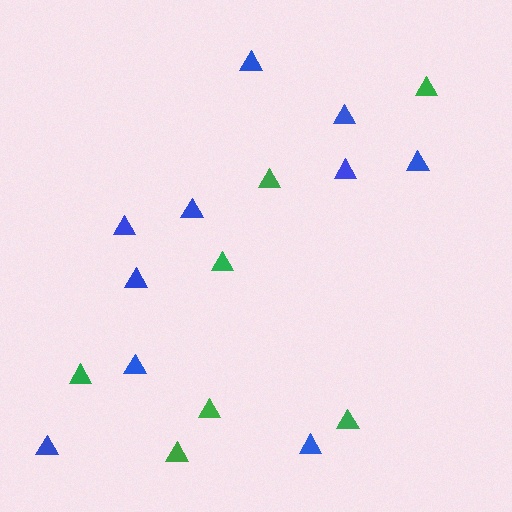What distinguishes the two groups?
There are 2 groups: one group of green triangles (7) and one group of blue triangles (10).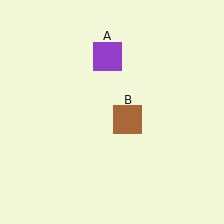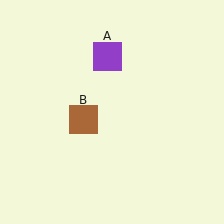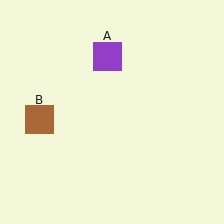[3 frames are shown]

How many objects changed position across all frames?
1 object changed position: brown square (object B).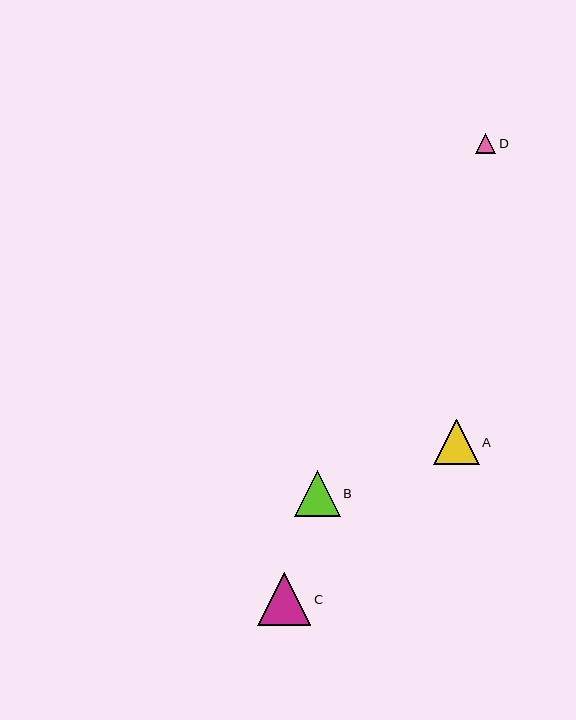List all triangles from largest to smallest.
From largest to smallest: C, B, A, D.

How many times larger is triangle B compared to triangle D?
Triangle B is approximately 2.3 times the size of triangle D.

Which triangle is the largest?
Triangle C is the largest with a size of approximately 53 pixels.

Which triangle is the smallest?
Triangle D is the smallest with a size of approximately 20 pixels.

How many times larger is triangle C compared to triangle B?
Triangle C is approximately 1.2 times the size of triangle B.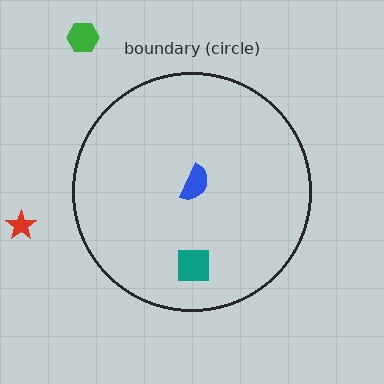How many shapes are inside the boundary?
2 inside, 2 outside.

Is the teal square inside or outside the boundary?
Inside.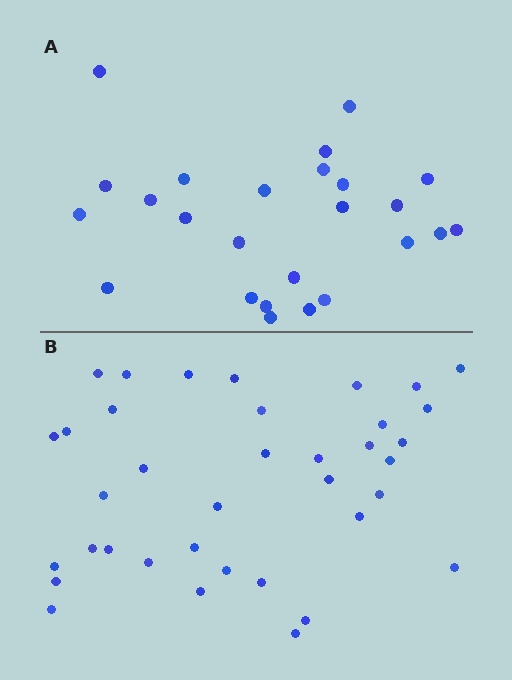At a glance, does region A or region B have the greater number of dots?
Region B (the bottom region) has more dots.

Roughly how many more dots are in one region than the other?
Region B has roughly 12 or so more dots than region A.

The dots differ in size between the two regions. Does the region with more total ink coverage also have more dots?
No. Region A has more total ink coverage because its dots are larger, but region B actually contains more individual dots. Total area can be misleading — the number of items is what matters here.